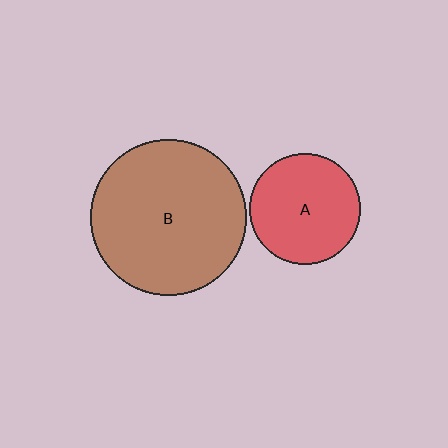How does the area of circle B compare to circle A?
Approximately 2.0 times.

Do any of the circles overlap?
No, none of the circles overlap.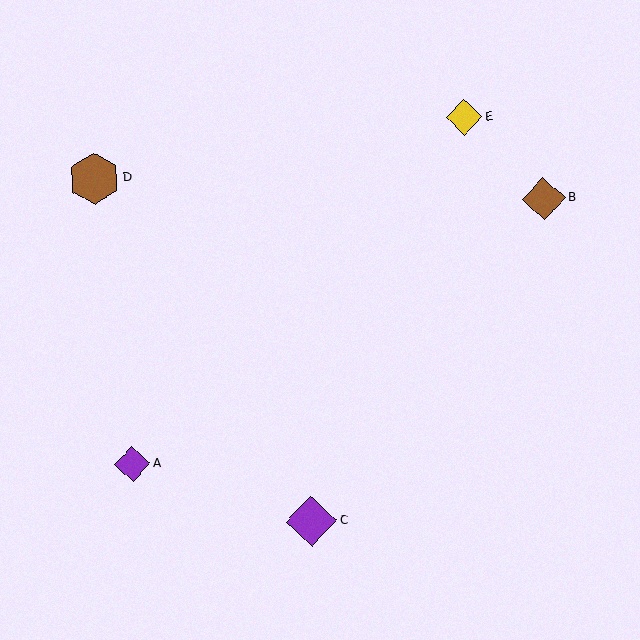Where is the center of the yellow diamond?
The center of the yellow diamond is at (464, 117).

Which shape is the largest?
The brown hexagon (labeled D) is the largest.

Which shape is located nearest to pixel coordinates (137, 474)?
The purple diamond (labeled A) at (132, 464) is nearest to that location.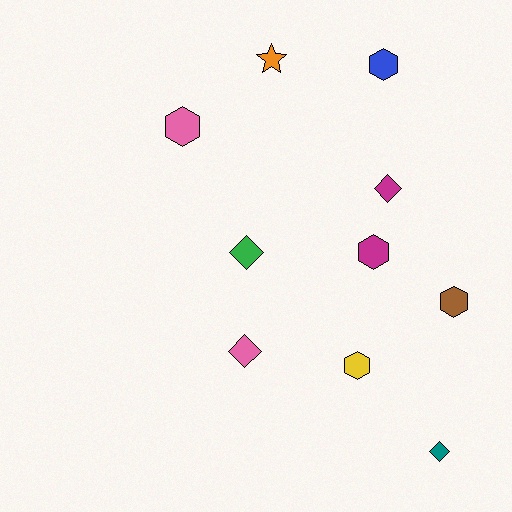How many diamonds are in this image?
There are 4 diamonds.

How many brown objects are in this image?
There is 1 brown object.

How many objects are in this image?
There are 10 objects.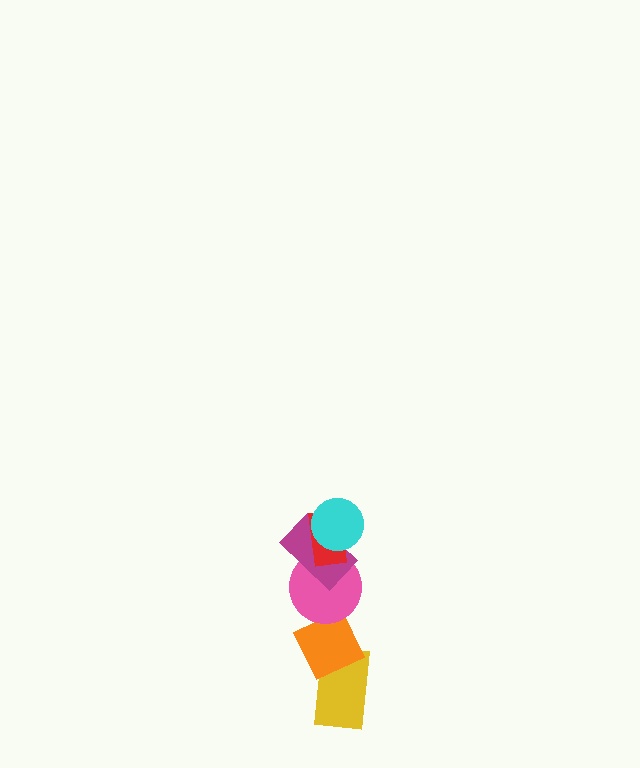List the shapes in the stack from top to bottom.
From top to bottom: the cyan circle, the red rectangle, the magenta rectangle, the pink circle, the orange diamond, the yellow rectangle.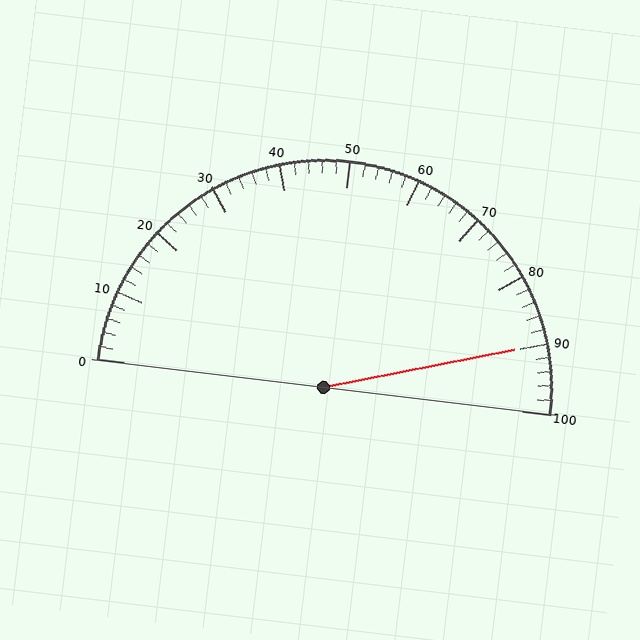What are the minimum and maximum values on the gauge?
The gauge ranges from 0 to 100.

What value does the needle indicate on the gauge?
The needle indicates approximately 90.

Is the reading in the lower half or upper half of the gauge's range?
The reading is in the upper half of the range (0 to 100).